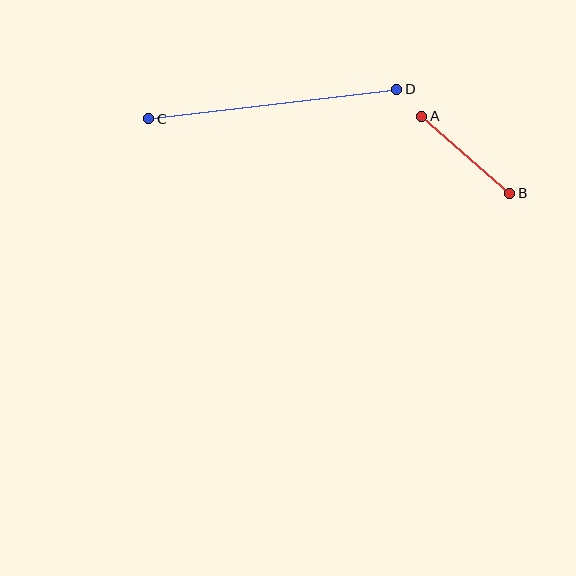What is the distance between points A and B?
The distance is approximately 117 pixels.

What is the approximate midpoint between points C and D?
The midpoint is at approximately (273, 104) pixels.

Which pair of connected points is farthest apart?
Points C and D are farthest apart.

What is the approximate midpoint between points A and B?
The midpoint is at approximately (466, 155) pixels.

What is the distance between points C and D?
The distance is approximately 250 pixels.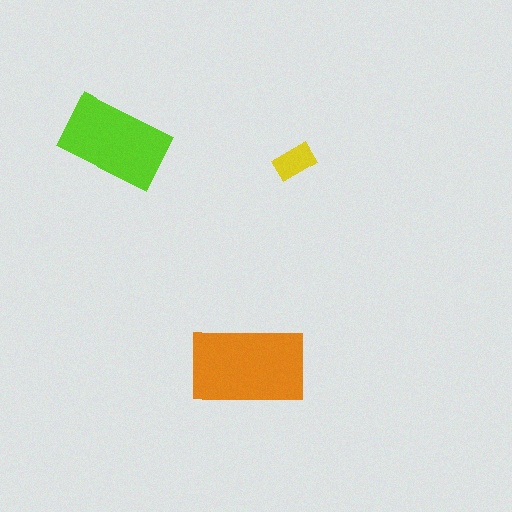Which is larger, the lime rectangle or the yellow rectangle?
The lime one.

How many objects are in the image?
There are 3 objects in the image.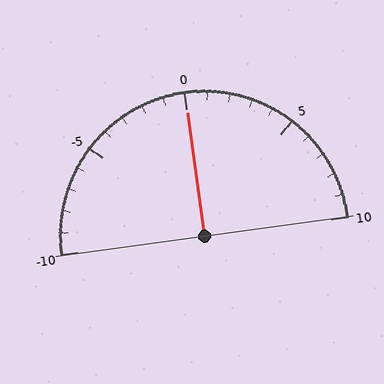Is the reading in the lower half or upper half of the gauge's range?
The reading is in the upper half of the range (-10 to 10).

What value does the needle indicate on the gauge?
The needle indicates approximately 0.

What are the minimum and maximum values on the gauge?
The gauge ranges from -10 to 10.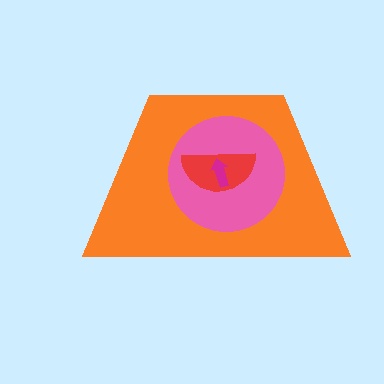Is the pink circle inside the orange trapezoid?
Yes.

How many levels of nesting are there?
4.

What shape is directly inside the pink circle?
The red semicircle.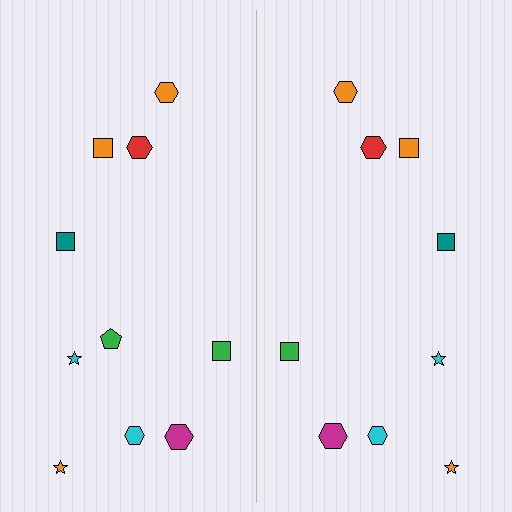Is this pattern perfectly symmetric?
No, the pattern is not perfectly symmetric. A green pentagon is missing from the right side.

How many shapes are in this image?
There are 19 shapes in this image.